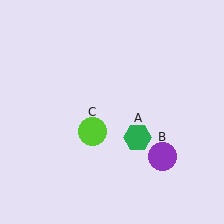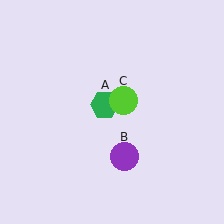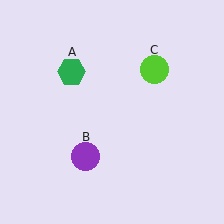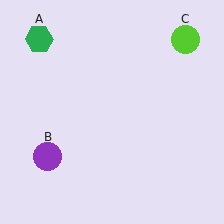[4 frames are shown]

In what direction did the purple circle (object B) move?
The purple circle (object B) moved left.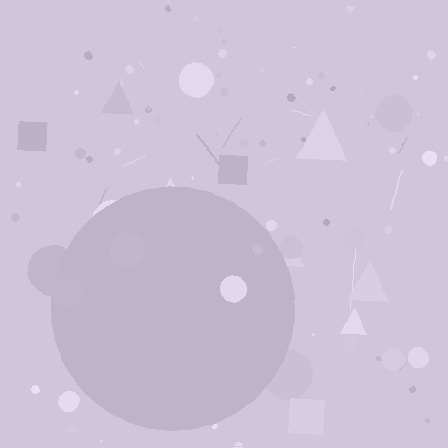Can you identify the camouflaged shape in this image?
The camouflaged shape is a circle.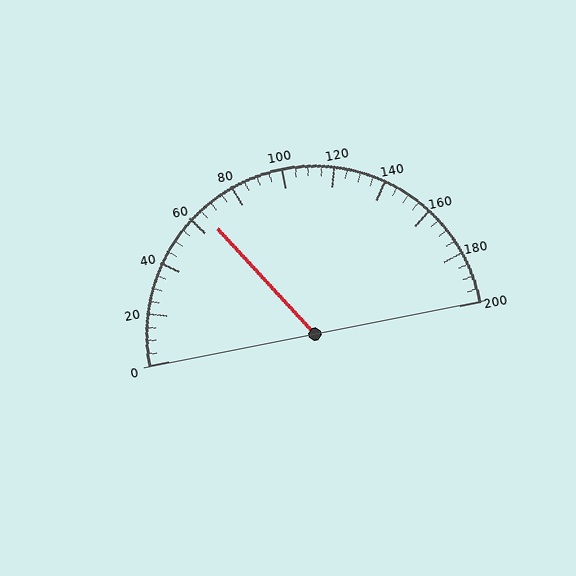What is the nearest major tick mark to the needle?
The nearest major tick mark is 60.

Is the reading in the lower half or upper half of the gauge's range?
The reading is in the lower half of the range (0 to 200).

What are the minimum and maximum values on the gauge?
The gauge ranges from 0 to 200.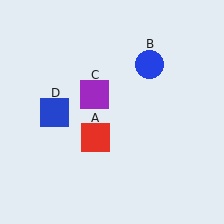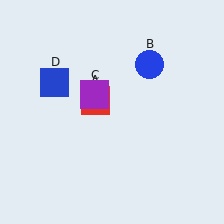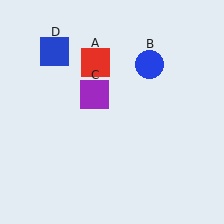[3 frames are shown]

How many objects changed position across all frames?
2 objects changed position: red square (object A), blue square (object D).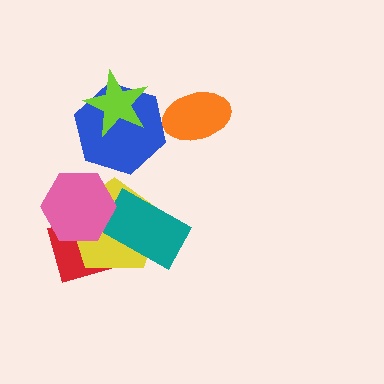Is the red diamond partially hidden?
Yes, it is partially covered by another shape.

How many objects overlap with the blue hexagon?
1 object overlaps with the blue hexagon.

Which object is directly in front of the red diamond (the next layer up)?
The yellow pentagon is directly in front of the red diamond.